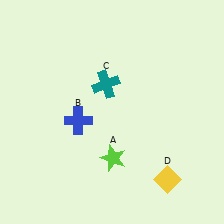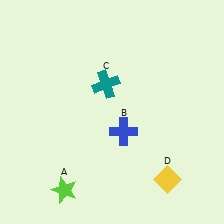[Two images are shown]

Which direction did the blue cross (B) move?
The blue cross (B) moved right.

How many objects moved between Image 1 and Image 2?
2 objects moved between the two images.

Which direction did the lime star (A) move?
The lime star (A) moved left.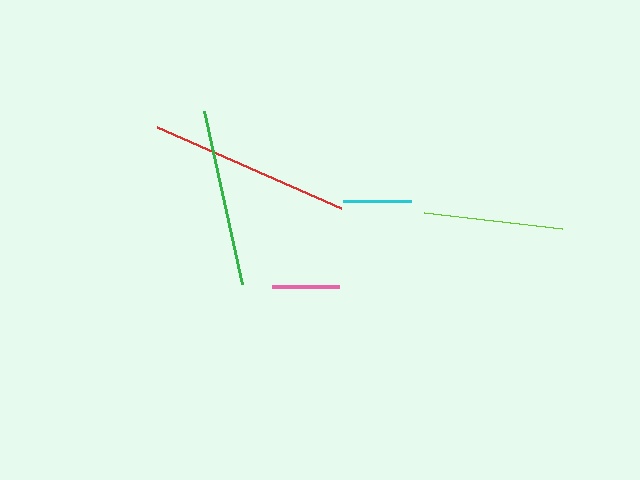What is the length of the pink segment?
The pink segment is approximately 67 pixels long.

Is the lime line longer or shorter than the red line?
The red line is longer than the lime line.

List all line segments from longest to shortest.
From longest to shortest: red, green, lime, cyan, pink.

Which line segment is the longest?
The red line is the longest at approximately 202 pixels.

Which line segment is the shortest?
The pink line is the shortest at approximately 67 pixels.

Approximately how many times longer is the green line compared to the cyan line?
The green line is approximately 2.6 times the length of the cyan line.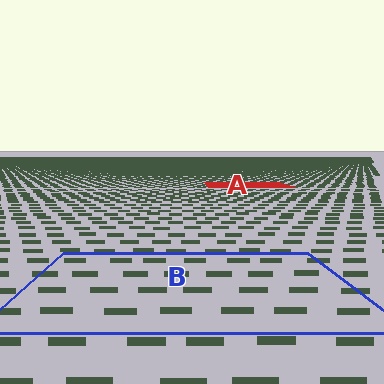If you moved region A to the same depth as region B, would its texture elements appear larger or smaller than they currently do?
They would appear larger. At a closer depth, the same texture elements are projected at a bigger on-screen size.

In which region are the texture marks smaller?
The texture marks are smaller in region A, because it is farther away.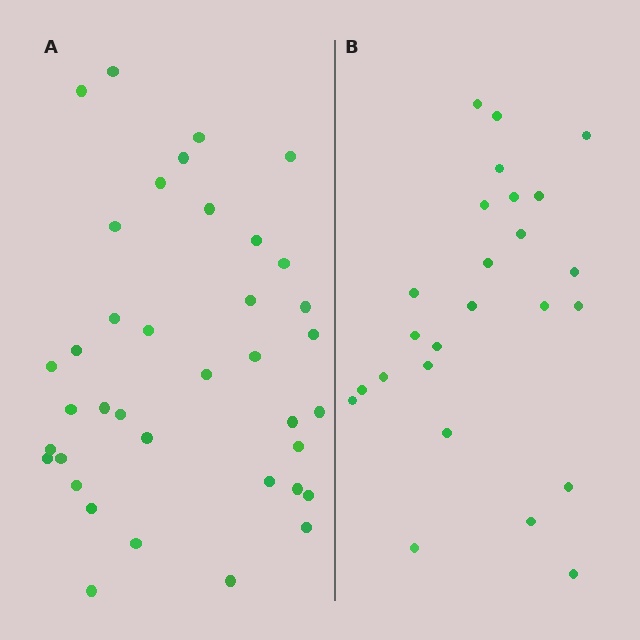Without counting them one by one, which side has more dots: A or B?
Region A (the left region) has more dots.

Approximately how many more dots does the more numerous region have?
Region A has approximately 15 more dots than region B.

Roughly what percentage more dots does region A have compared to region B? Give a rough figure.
About 50% more.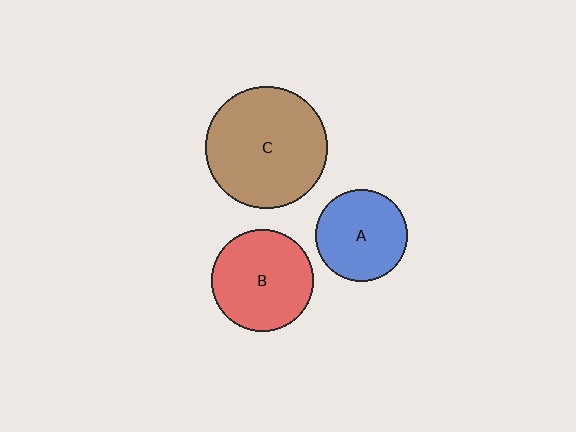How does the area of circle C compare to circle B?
Approximately 1.4 times.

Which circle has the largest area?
Circle C (brown).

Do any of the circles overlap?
No, none of the circles overlap.